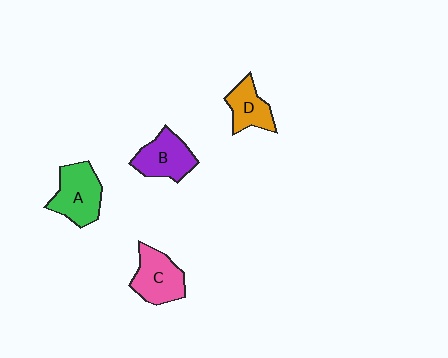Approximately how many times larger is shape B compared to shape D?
Approximately 1.3 times.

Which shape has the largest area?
Shape A (green).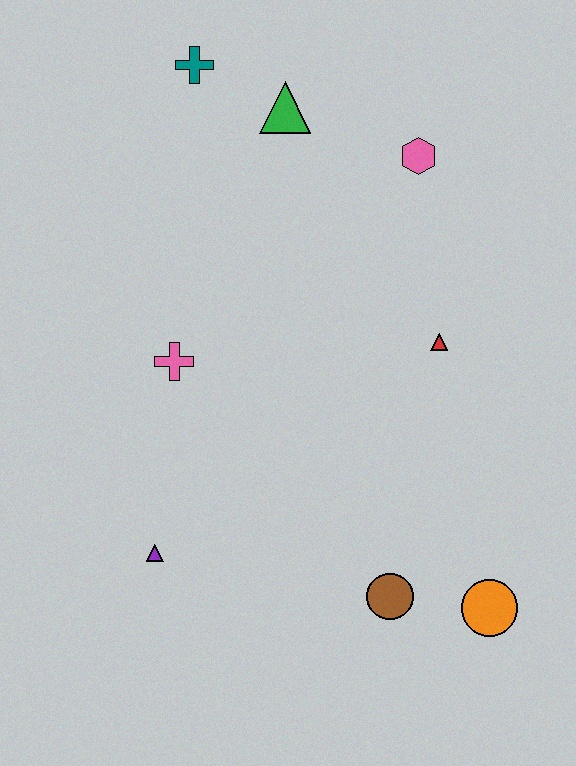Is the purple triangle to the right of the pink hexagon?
No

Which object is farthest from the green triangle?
The orange circle is farthest from the green triangle.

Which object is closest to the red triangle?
The pink hexagon is closest to the red triangle.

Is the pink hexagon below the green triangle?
Yes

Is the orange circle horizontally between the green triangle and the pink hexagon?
No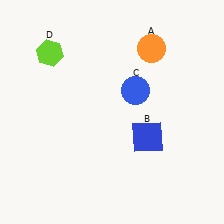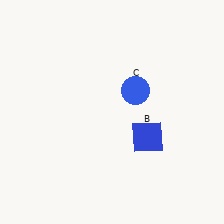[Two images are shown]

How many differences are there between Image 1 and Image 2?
There are 2 differences between the two images.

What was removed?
The orange circle (A), the lime hexagon (D) were removed in Image 2.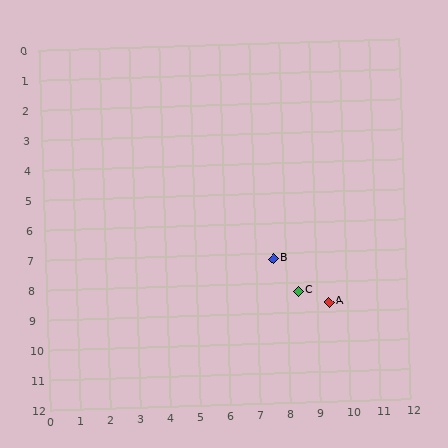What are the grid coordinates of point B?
Point B is at approximately (7.6, 7.2).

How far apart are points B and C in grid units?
Points B and C are about 1.4 grid units apart.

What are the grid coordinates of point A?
Point A is at approximately (9.4, 8.7).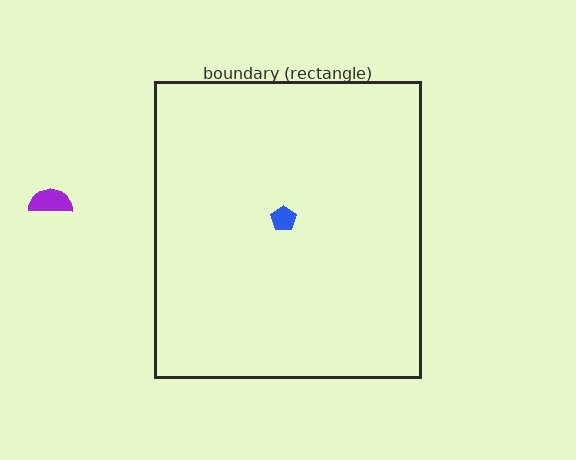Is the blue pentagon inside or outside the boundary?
Inside.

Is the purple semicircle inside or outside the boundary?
Outside.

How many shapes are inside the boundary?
1 inside, 1 outside.